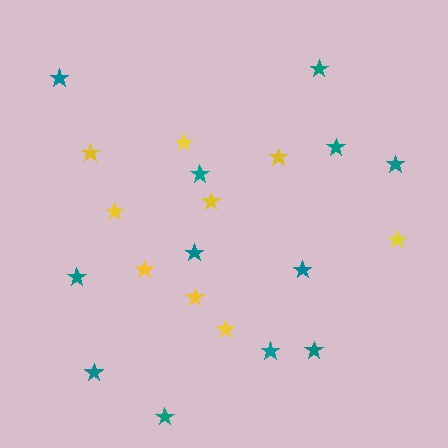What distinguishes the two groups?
There are 2 groups: one group of teal stars (12) and one group of yellow stars (9).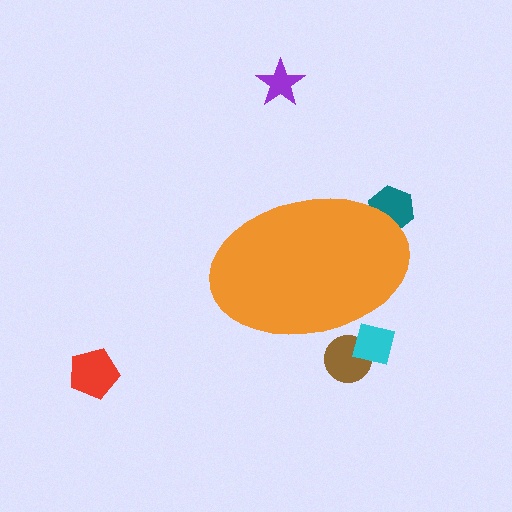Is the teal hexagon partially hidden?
Yes, the teal hexagon is partially hidden behind the orange ellipse.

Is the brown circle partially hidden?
Yes, the brown circle is partially hidden behind the orange ellipse.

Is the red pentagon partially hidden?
No, the red pentagon is fully visible.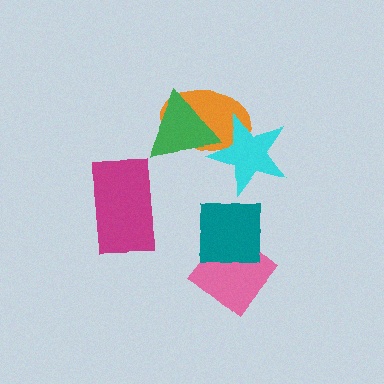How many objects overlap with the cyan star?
2 objects overlap with the cyan star.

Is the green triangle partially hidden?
Yes, it is partially covered by another shape.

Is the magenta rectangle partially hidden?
No, no other shape covers it.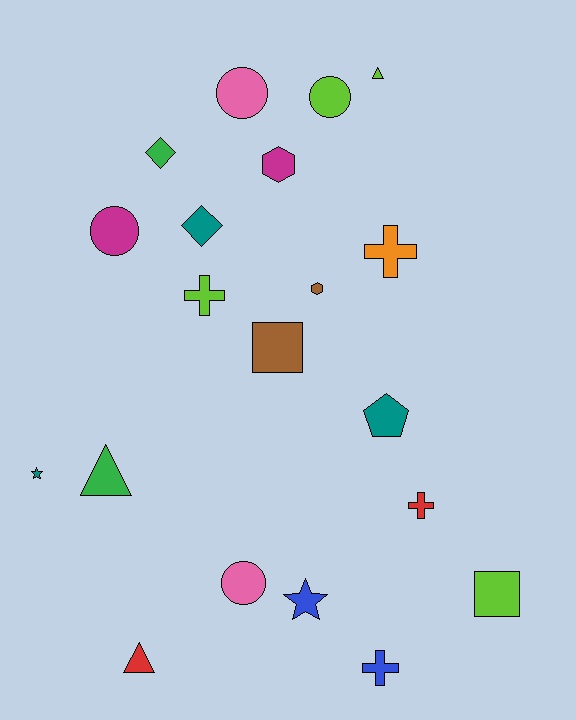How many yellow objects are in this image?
There are no yellow objects.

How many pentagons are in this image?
There is 1 pentagon.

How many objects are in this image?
There are 20 objects.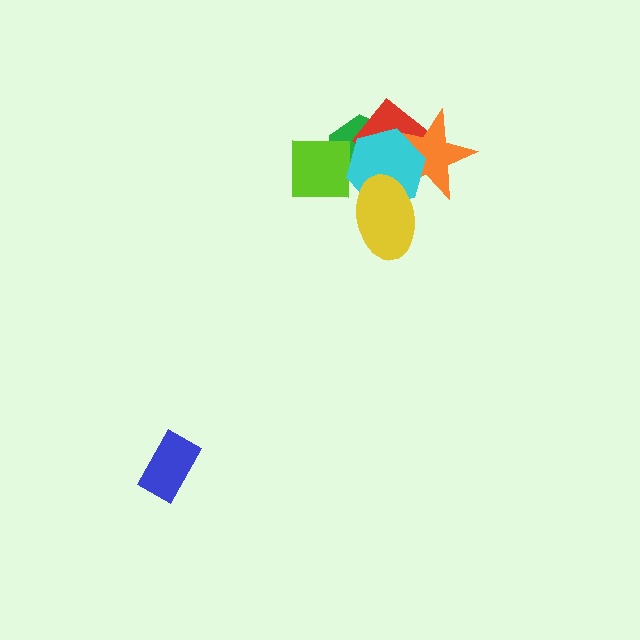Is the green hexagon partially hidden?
Yes, it is partially covered by another shape.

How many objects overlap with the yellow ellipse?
3 objects overlap with the yellow ellipse.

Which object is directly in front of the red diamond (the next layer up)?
The orange star is directly in front of the red diamond.